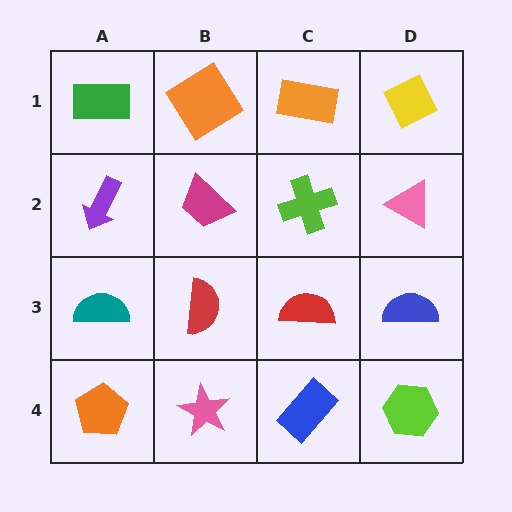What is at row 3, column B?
A red semicircle.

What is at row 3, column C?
A red semicircle.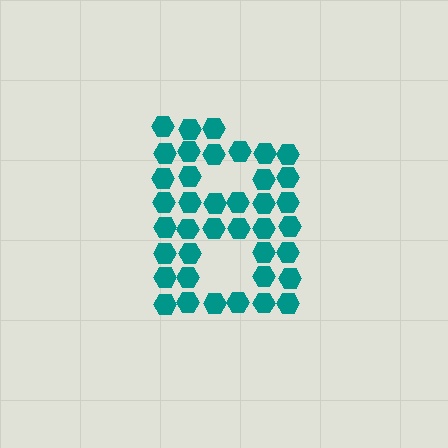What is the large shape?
The large shape is the letter B.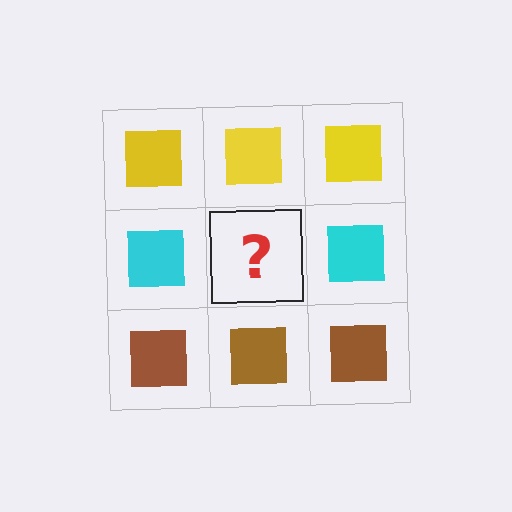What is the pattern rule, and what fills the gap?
The rule is that each row has a consistent color. The gap should be filled with a cyan square.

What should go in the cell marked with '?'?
The missing cell should contain a cyan square.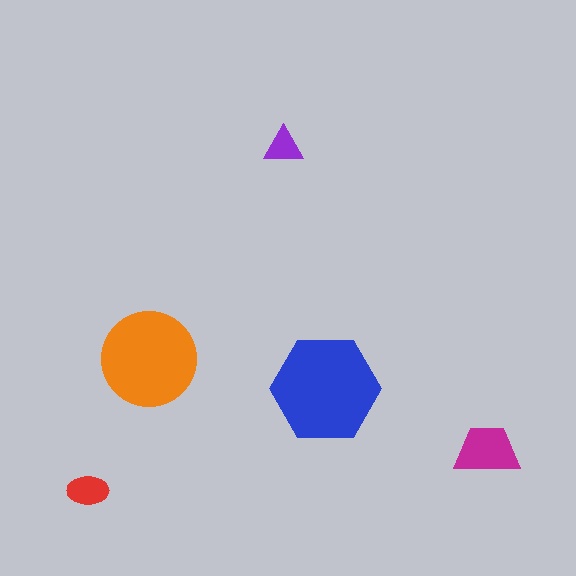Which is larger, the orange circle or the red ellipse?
The orange circle.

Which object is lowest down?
The red ellipse is bottommost.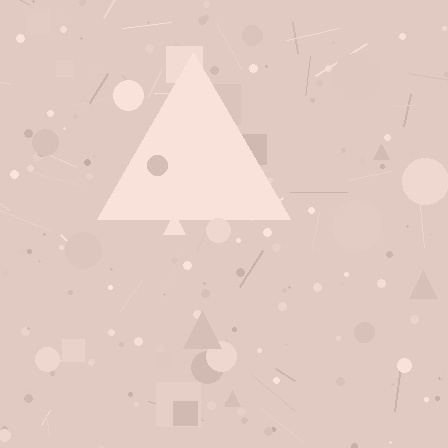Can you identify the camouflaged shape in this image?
The camouflaged shape is a triangle.